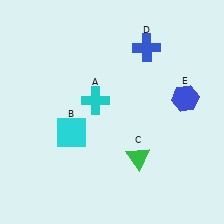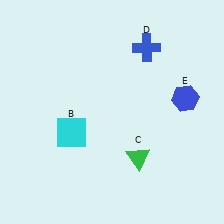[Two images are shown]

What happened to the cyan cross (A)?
The cyan cross (A) was removed in Image 2. It was in the top-left area of Image 1.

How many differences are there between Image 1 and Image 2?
There is 1 difference between the two images.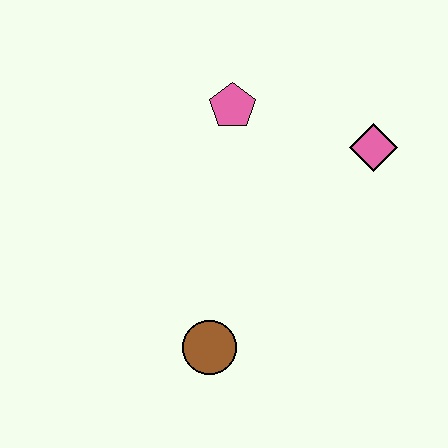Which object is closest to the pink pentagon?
The pink diamond is closest to the pink pentagon.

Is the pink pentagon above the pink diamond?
Yes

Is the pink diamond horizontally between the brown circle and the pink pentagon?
No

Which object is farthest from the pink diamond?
The brown circle is farthest from the pink diamond.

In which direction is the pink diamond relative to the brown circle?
The pink diamond is above the brown circle.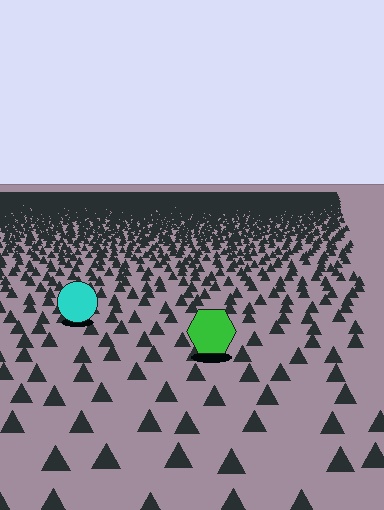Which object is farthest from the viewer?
The cyan circle is farthest from the viewer. It appears smaller and the ground texture around it is denser.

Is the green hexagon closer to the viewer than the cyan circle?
Yes. The green hexagon is closer — you can tell from the texture gradient: the ground texture is coarser near it.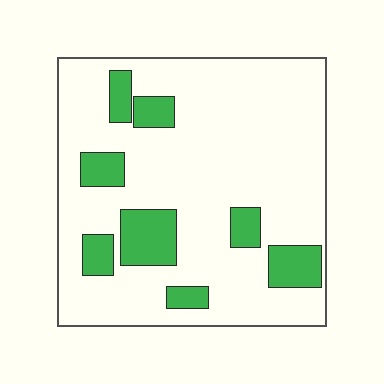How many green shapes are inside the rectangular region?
8.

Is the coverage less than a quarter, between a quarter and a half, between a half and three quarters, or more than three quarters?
Less than a quarter.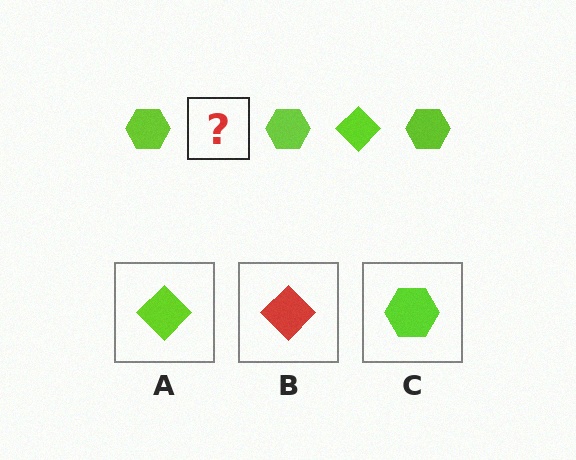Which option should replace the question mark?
Option A.